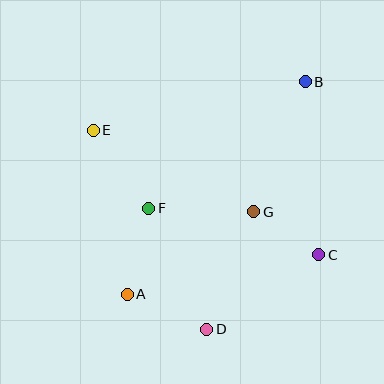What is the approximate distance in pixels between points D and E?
The distance between D and E is approximately 229 pixels.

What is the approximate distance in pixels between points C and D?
The distance between C and D is approximately 135 pixels.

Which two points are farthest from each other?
Points A and B are farthest from each other.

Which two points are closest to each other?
Points C and G are closest to each other.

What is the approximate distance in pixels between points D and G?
The distance between D and G is approximately 127 pixels.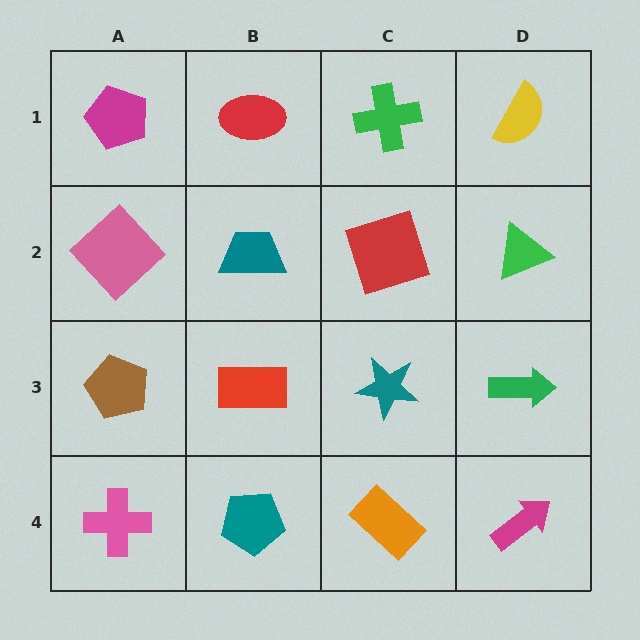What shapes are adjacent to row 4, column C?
A teal star (row 3, column C), a teal pentagon (row 4, column B), a magenta arrow (row 4, column D).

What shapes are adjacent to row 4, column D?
A green arrow (row 3, column D), an orange rectangle (row 4, column C).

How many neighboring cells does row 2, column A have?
3.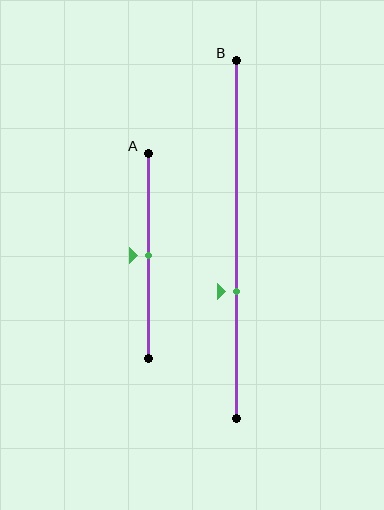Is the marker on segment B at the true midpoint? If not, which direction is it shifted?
No, the marker on segment B is shifted downward by about 15% of the segment length.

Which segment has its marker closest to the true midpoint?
Segment A has its marker closest to the true midpoint.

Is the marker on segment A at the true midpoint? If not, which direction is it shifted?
Yes, the marker on segment A is at the true midpoint.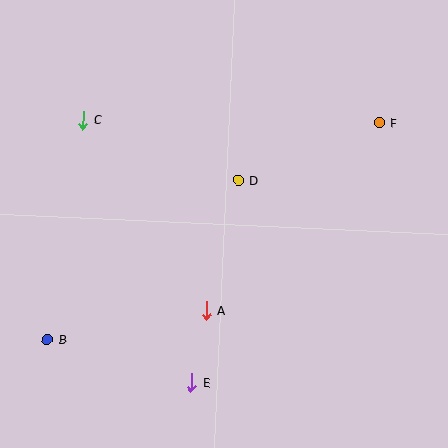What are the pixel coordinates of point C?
Point C is at (83, 120).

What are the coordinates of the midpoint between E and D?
The midpoint between E and D is at (215, 281).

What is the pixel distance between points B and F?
The distance between B and F is 396 pixels.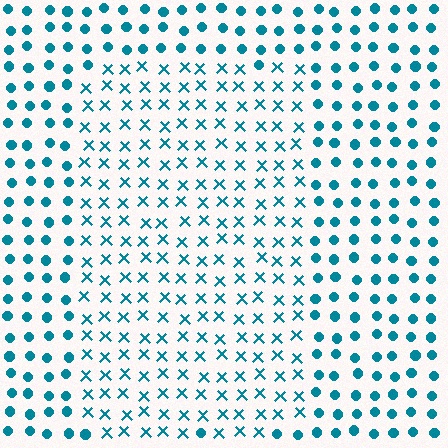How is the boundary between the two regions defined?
The boundary is defined by a change in element shape: X marks inside vs. circles outside. All elements share the same color and spacing.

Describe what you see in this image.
The image is filled with small teal elements arranged in a uniform grid. A rectangle-shaped region contains X marks, while the surrounding area contains circles. The boundary is defined purely by the change in element shape.